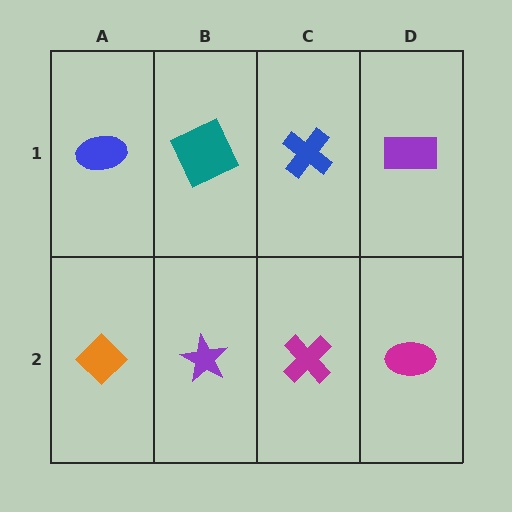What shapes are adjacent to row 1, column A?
An orange diamond (row 2, column A), a teal square (row 1, column B).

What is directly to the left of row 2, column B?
An orange diamond.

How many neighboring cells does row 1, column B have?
3.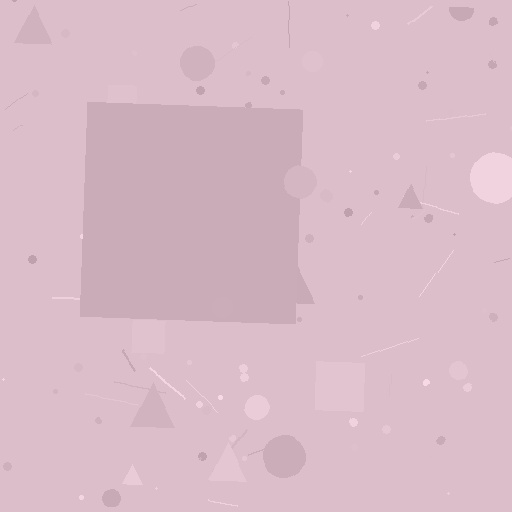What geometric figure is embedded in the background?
A square is embedded in the background.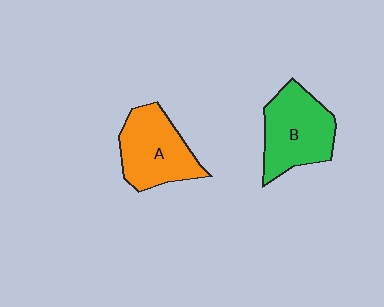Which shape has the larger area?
Shape B (green).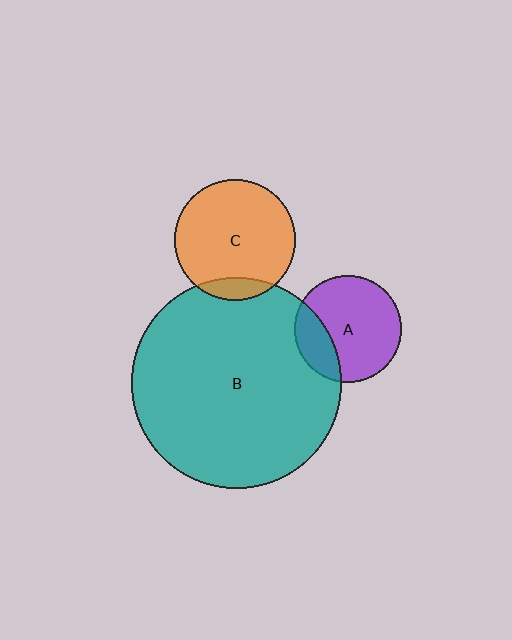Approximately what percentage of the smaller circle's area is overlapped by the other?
Approximately 10%.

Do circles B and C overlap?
Yes.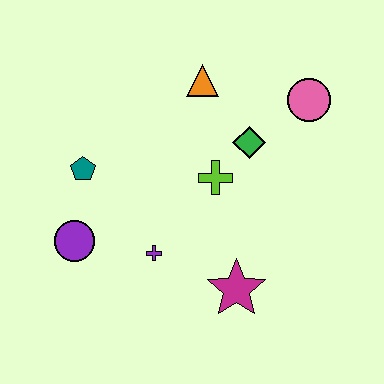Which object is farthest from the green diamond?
The purple circle is farthest from the green diamond.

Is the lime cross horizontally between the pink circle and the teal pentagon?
Yes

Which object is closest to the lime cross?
The green diamond is closest to the lime cross.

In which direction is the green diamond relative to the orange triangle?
The green diamond is below the orange triangle.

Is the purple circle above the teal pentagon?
No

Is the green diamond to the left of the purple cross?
No